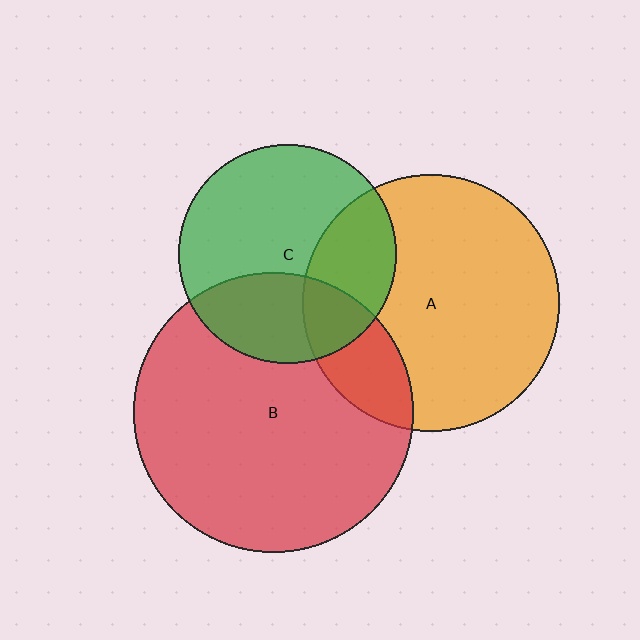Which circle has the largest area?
Circle B (red).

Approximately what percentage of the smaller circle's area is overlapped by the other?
Approximately 30%.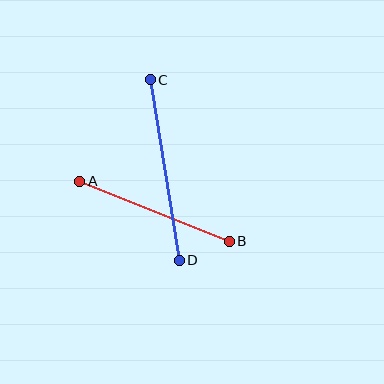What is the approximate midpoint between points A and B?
The midpoint is at approximately (154, 211) pixels.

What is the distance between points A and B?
The distance is approximately 161 pixels.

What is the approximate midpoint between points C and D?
The midpoint is at approximately (165, 170) pixels.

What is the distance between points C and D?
The distance is approximately 183 pixels.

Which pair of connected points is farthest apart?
Points C and D are farthest apart.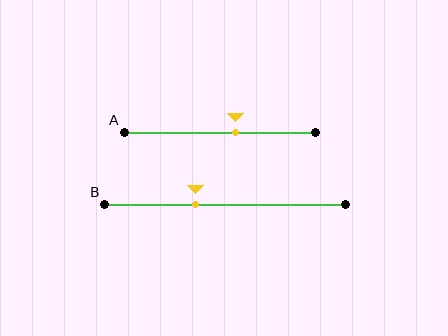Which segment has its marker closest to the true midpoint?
Segment A has its marker closest to the true midpoint.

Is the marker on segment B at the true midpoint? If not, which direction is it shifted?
No, the marker on segment B is shifted to the left by about 12% of the segment length.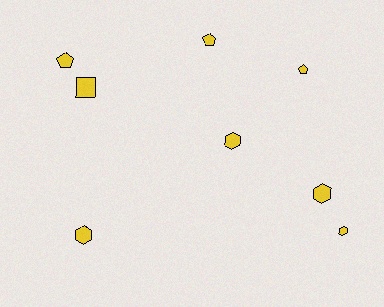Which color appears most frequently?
Yellow, with 8 objects.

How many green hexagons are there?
There are no green hexagons.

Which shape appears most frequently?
Hexagon, with 4 objects.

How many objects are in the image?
There are 8 objects.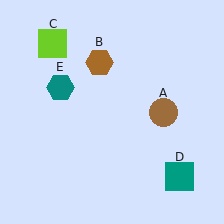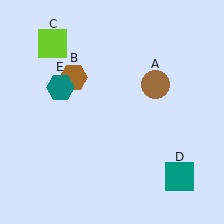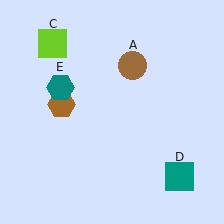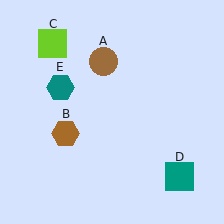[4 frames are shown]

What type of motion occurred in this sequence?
The brown circle (object A), brown hexagon (object B) rotated counterclockwise around the center of the scene.